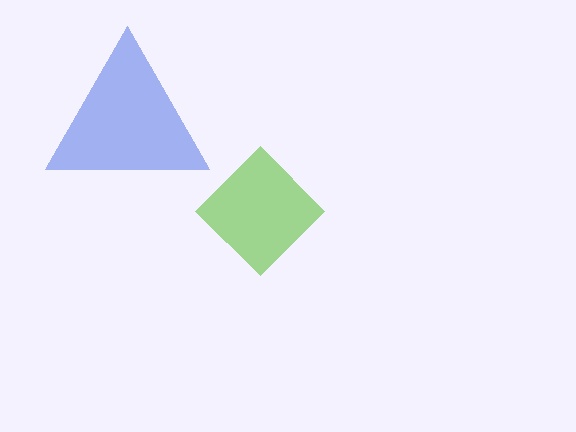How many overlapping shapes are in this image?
There are 2 overlapping shapes in the image.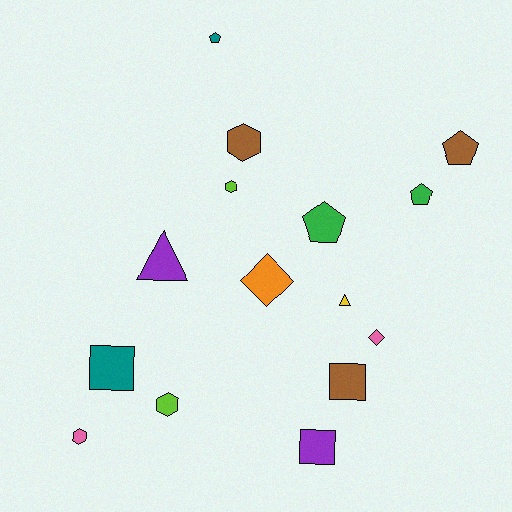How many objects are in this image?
There are 15 objects.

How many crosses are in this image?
There are no crosses.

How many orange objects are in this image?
There is 1 orange object.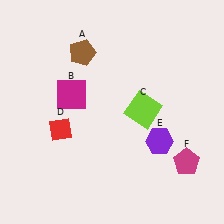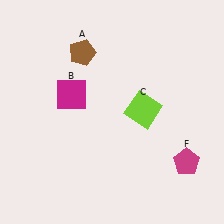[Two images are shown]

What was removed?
The red diamond (D), the purple hexagon (E) were removed in Image 2.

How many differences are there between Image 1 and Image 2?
There are 2 differences between the two images.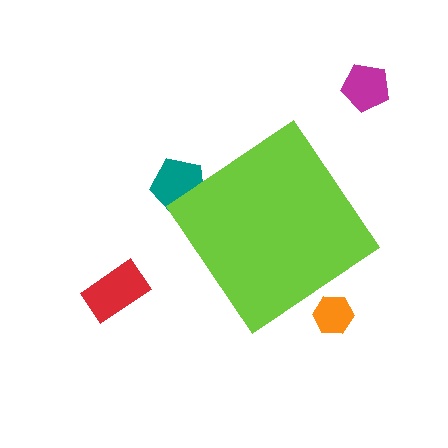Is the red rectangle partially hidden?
No, the red rectangle is fully visible.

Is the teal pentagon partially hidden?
Yes, the teal pentagon is partially hidden behind the lime diamond.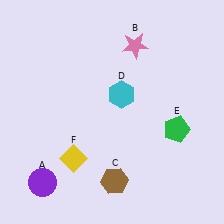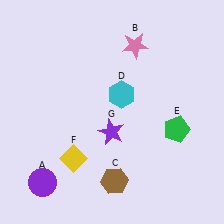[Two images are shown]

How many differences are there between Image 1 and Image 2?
There is 1 difference between the two images.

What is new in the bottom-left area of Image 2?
A purple star (G) was added in the bottom-left area of Image 2.